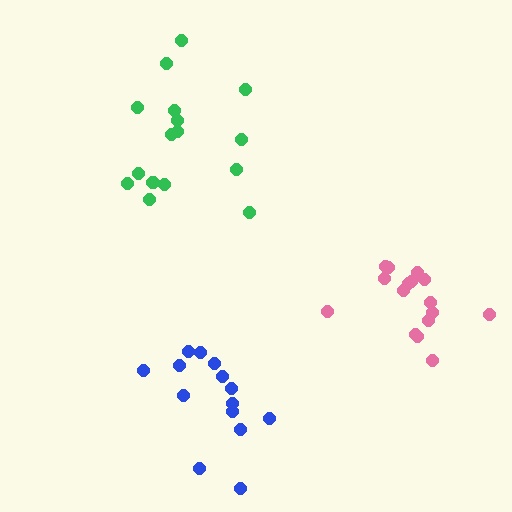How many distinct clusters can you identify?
There are 3 distinct clusters.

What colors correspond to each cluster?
The clusters are colored: pink, blue, green.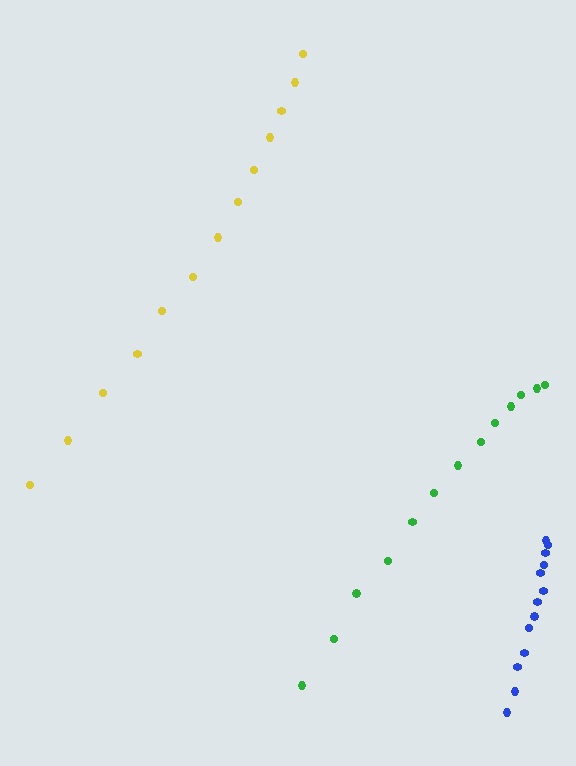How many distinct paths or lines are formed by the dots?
There are 3 distinct paths.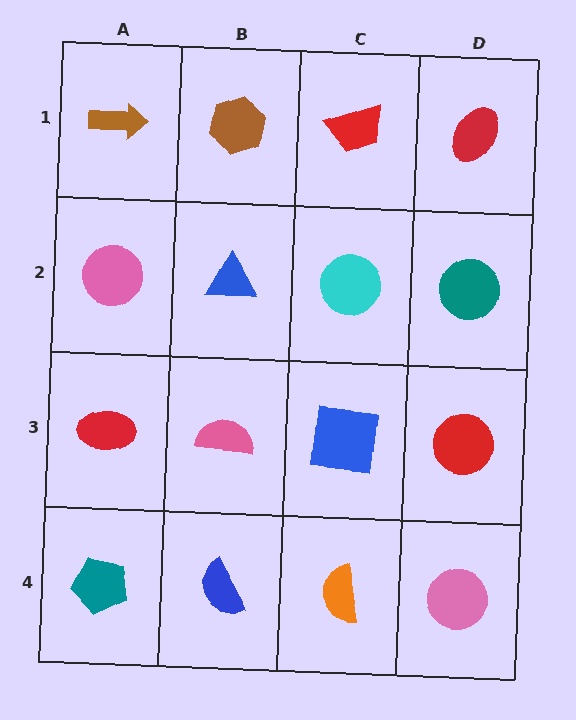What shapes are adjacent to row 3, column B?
A blue triangle (row 2, column B), a blue semicircle (row 4, column B), a red ellipse (row 3, column A), a blue square (row 3, column C).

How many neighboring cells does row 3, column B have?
4.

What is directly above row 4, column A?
A red ellipse.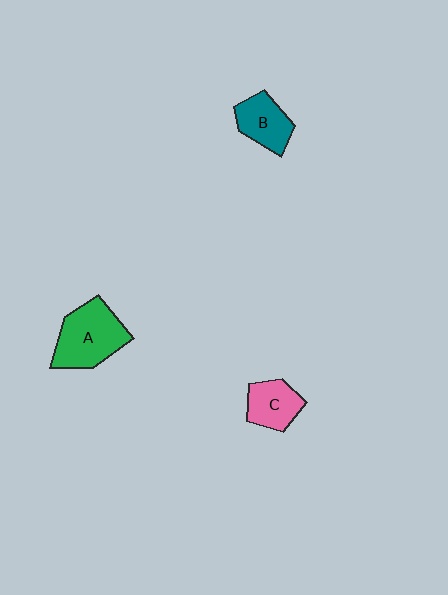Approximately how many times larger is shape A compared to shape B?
Approximately 1.6 times.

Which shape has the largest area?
Shape A (green).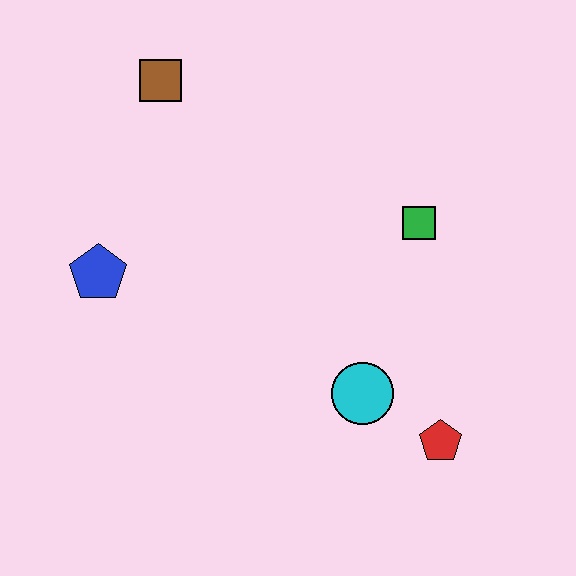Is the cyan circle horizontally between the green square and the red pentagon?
No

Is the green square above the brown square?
No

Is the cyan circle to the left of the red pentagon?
Yes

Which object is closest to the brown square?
The blue pentagon is closest to the brown square.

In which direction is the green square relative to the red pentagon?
The green square is above the red pentagon.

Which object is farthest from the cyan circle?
The brown square is farthest from the cyan circle.